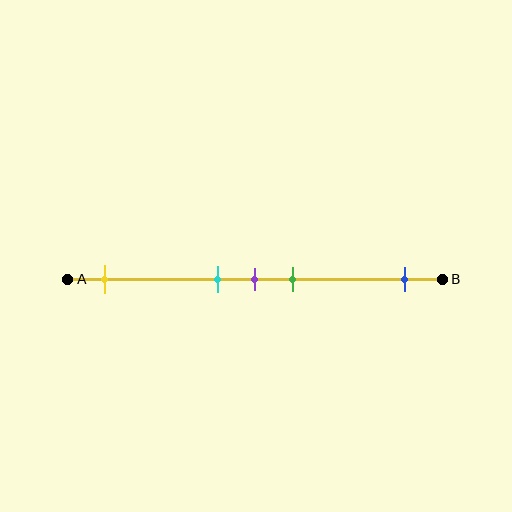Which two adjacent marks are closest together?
The cyan and purple marks are the closest adjacent pair.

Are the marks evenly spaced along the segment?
No, the marks are not evenly spaced.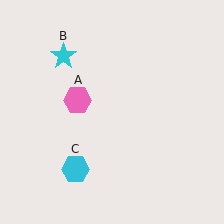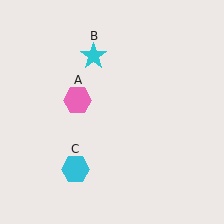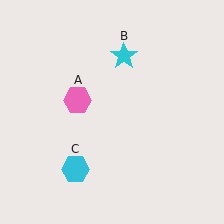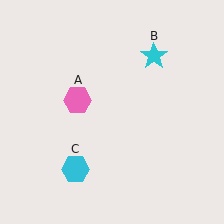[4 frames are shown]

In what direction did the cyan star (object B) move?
The cyan star (object B) moved right.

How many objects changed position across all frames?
1 object changed position: cyan star (object B).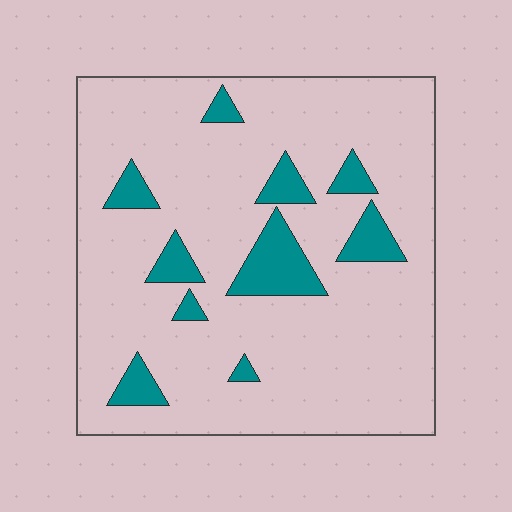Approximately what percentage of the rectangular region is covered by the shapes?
Approximately 15%.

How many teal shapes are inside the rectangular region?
10.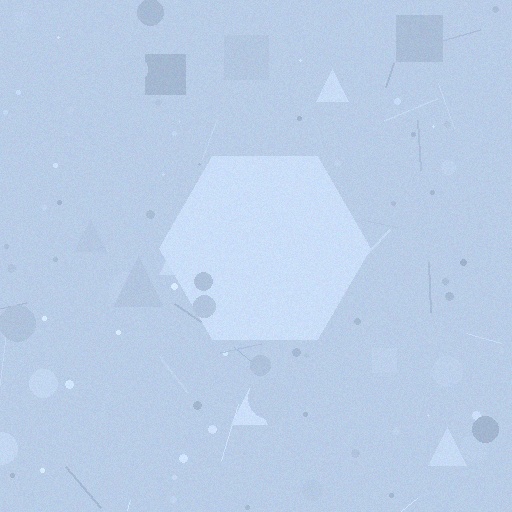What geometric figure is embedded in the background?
A hexagon is embedded in the background.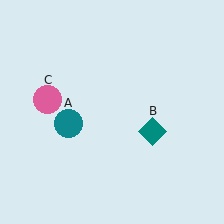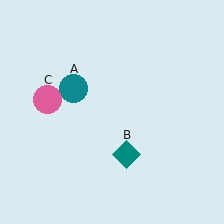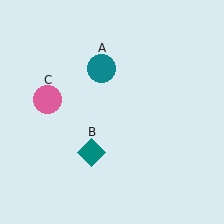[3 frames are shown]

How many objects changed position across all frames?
2 objects changed position: teal circle (object A), teal diamond (object B).